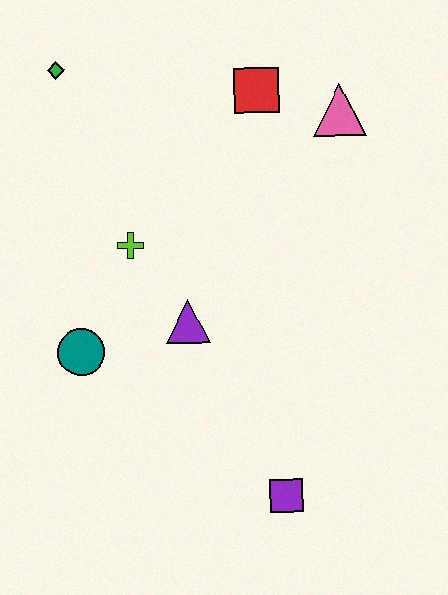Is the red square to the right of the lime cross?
Yes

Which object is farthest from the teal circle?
The pink triangle is farthest from the teal circle.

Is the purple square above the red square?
No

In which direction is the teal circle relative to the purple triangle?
The teal circle is to the left of the purple triangle.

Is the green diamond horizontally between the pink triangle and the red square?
No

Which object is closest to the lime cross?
The purple triangle is closest to the lime cross.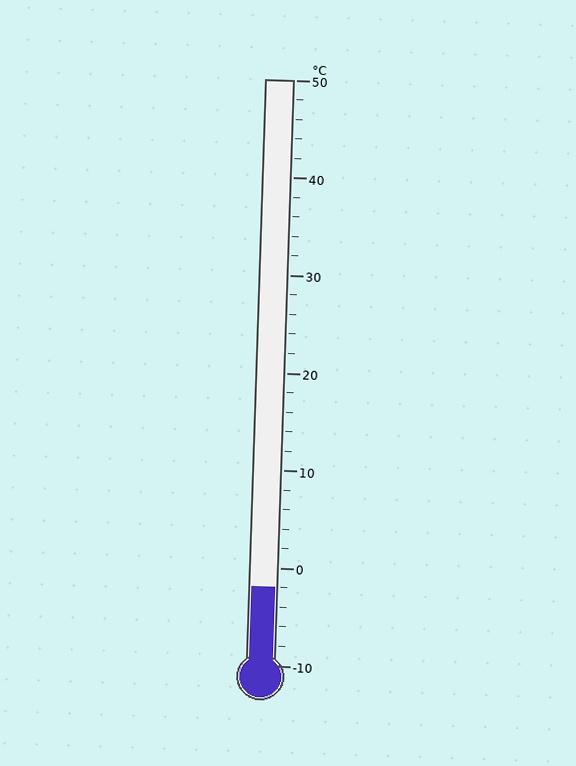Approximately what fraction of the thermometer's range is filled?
The thermometer is filled to approximately 15% of its range.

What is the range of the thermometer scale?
The thermometer scale ranges from -10°C to 50°C.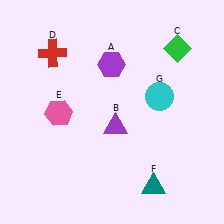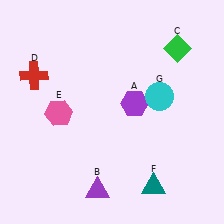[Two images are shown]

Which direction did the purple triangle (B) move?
The purple triangle (B) moved down.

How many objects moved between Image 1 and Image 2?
3 objects moved between the two images.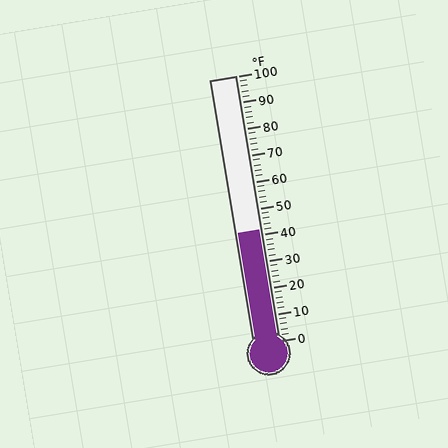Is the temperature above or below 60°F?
The temperature is below 60°F.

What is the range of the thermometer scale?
The thermometer scale ranges from 0°F to 100°F.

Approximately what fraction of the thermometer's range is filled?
The thermometer is filled to approximately 40% of its range.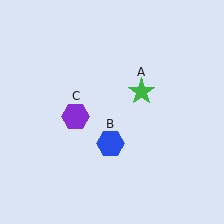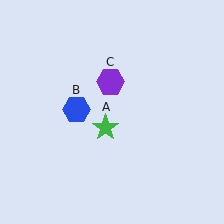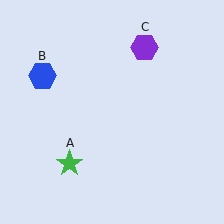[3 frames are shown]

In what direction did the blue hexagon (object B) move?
The blue hexagon (object B) moved up and to the left.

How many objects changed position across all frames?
3 objects changed position: green star (object A), blue hexagon (object B), purple hexagon (object C).